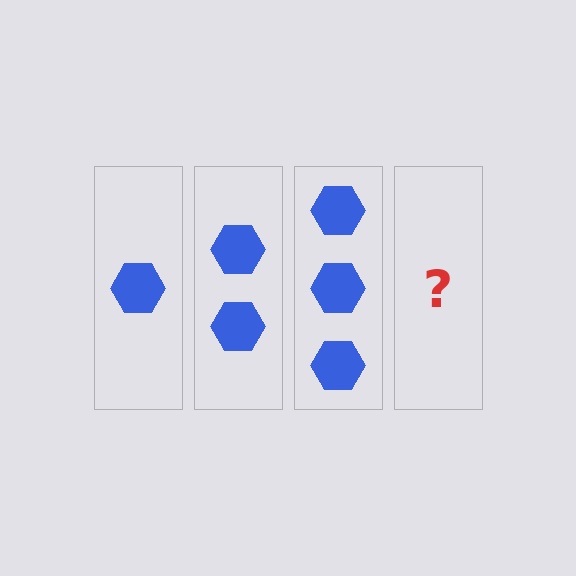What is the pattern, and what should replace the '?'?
The pattern is that each step adds one more hexagon. The '?' should be 4 hexagons.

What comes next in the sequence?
The next element should be 4 hexagons.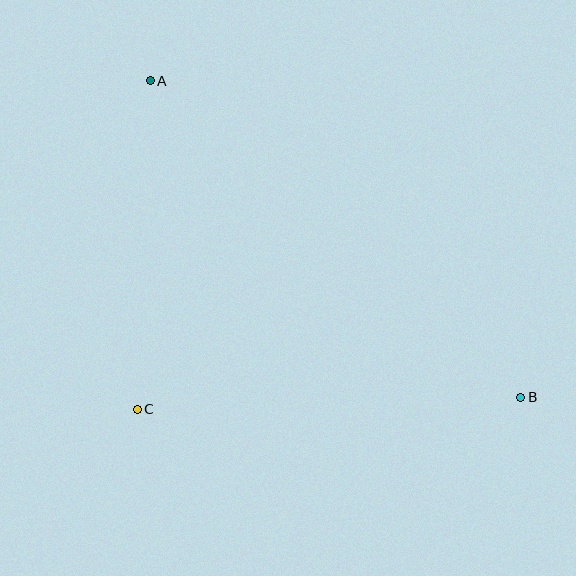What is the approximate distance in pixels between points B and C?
The distance between B and C is approximately 384 pixels.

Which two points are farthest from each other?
Points A and B are farthest from each other.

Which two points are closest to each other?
Points A and C are closest to each other.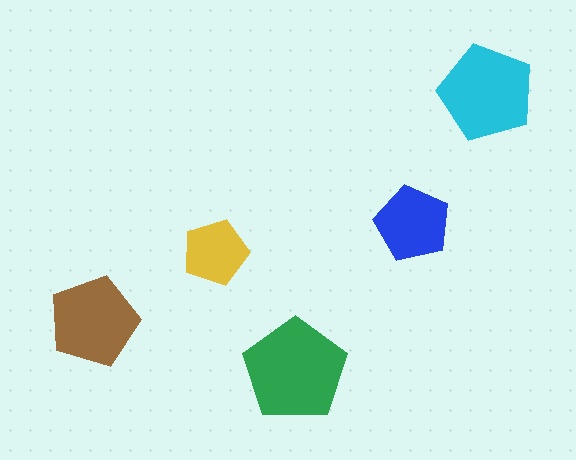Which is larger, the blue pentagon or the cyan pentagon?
The cyan one.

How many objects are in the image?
There are 5 objects in the image.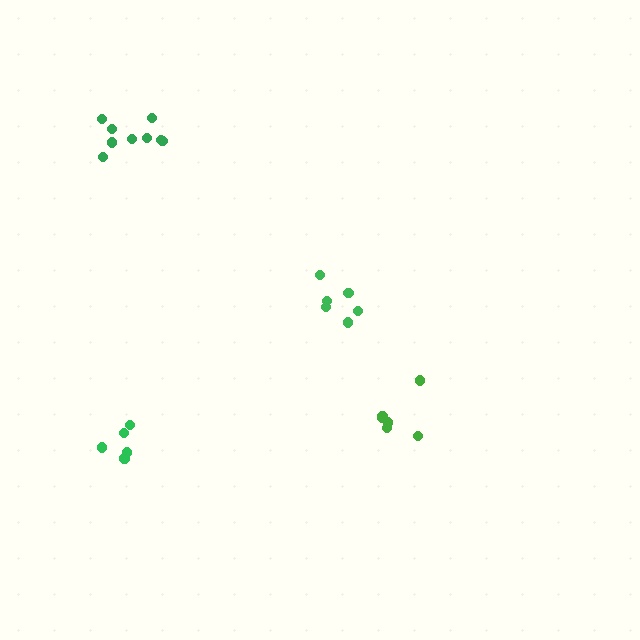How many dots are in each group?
Group 1: 6 dots, Group 2: 6 dots, Group 3: 9 dots, Group 4: 5 dots (26 total).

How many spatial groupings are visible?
There are 4 spatial groupings.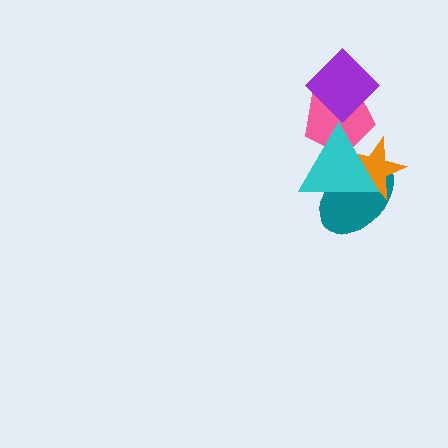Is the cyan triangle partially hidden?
No, no other shape covers it.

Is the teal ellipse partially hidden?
Yes, it is partially covered by another shape.